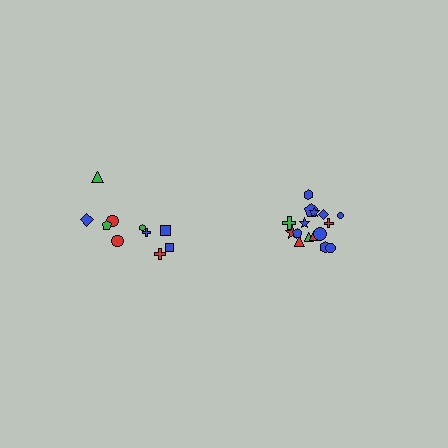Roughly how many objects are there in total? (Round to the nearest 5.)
Roughly 30 objects in total.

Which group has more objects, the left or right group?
The right group.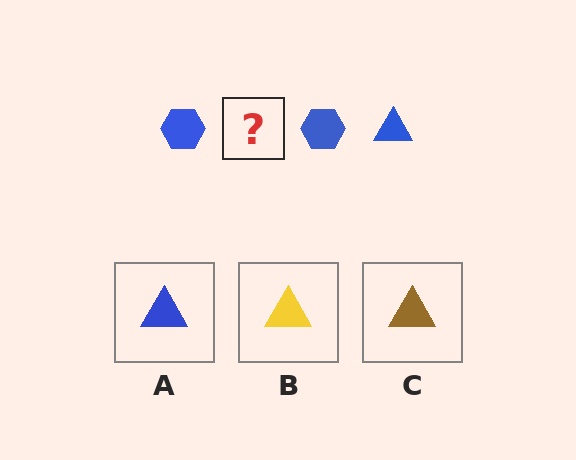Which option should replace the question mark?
Option A.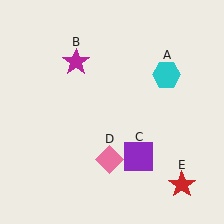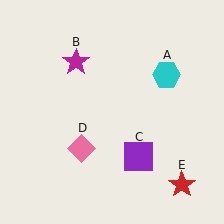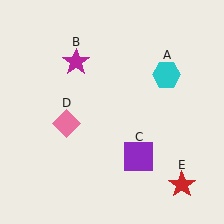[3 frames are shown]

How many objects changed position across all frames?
1 object changed position: pink diamond (object D).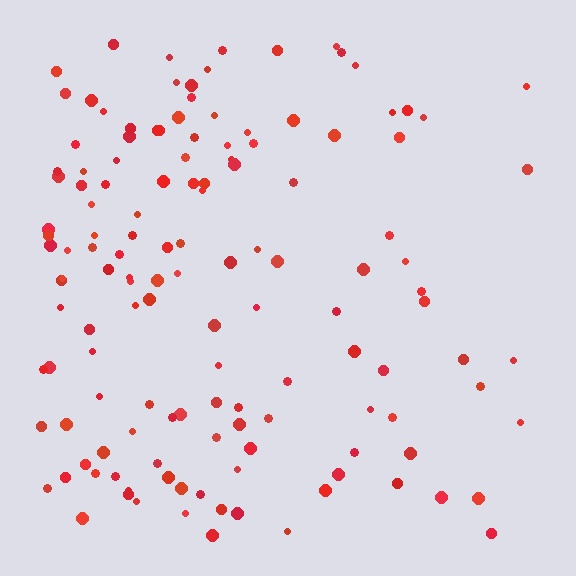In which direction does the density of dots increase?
From right to left, with the left side densest.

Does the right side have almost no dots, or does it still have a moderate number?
Still a moderate number, just noticeably fewer than the left.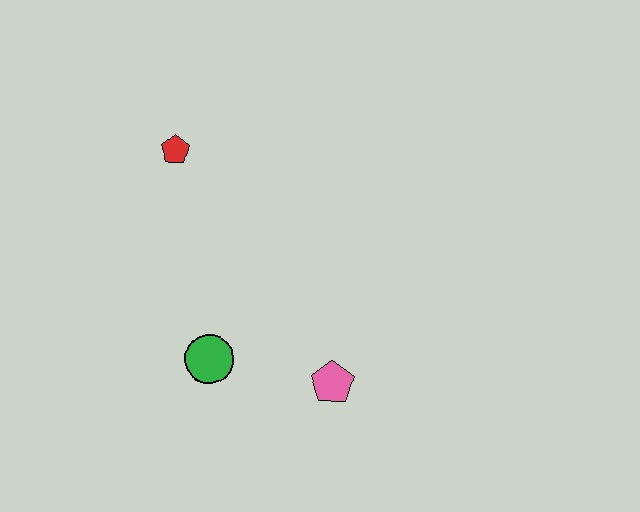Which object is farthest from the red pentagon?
The pink pentagon is farthest from the red pentagon.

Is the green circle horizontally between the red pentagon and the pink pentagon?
Yes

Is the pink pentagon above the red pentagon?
No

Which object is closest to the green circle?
The pink pentagon is closest to the green circle.